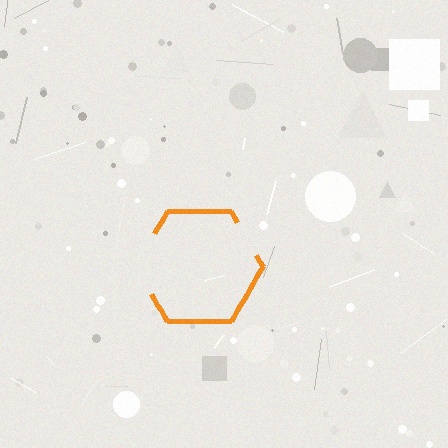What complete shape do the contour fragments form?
The contour fragments form a hexagon.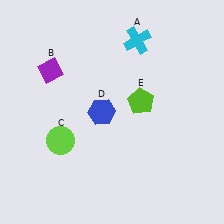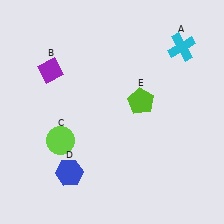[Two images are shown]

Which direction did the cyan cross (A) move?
The cyan cross (A) moved right.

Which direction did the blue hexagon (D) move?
The blue hexagon (D) moved down.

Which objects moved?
The objects that moved are: the cyan cross (A), the blue hexagon (D).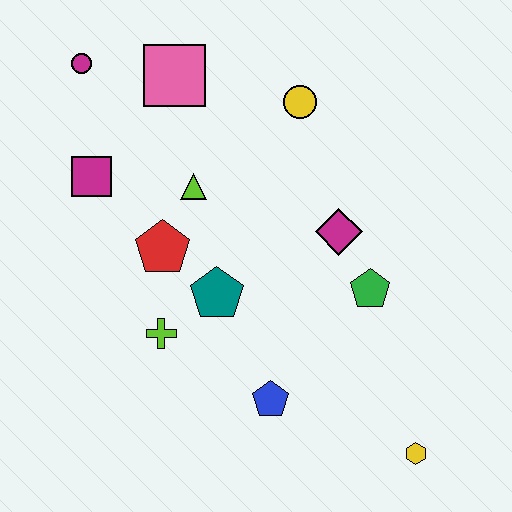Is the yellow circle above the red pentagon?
Yes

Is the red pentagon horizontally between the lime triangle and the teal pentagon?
No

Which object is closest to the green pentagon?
The magenta diamond is closest to the green pentagon.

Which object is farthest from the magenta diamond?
The magenta circle is farthest from the magenta diamond.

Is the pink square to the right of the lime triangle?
No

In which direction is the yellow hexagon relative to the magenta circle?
The yellow hexagon is below the magenta circle.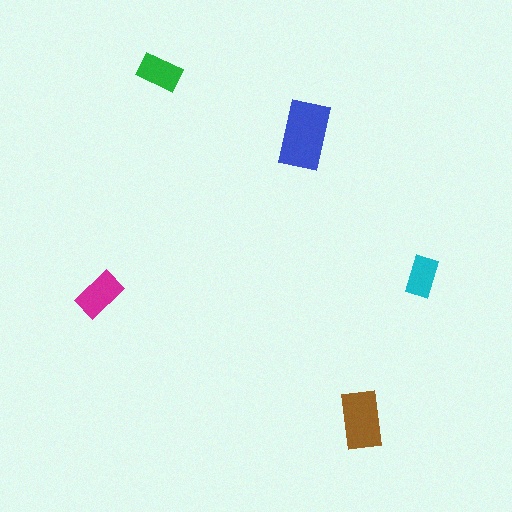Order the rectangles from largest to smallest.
the blue one, the brown one, the magenta one, the green one, the cyan one.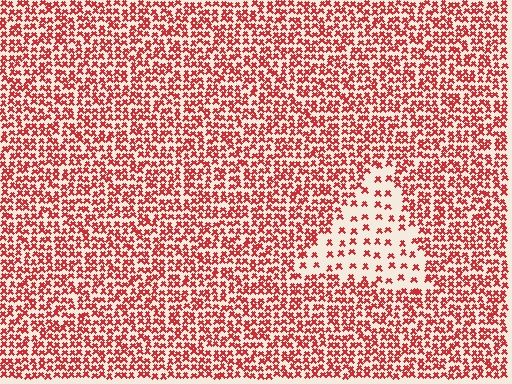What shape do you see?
I see a triangle.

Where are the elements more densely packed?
The elements are more densely packed outside the triangle boundary.